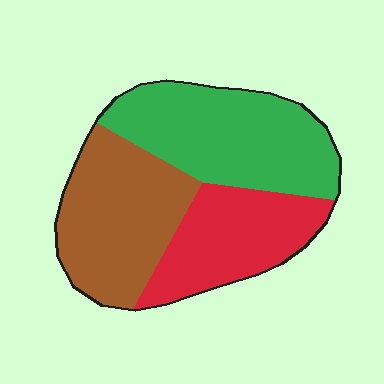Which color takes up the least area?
Red, at roughly 25%.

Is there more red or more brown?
Brown.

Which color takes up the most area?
Green, at roughly 40%.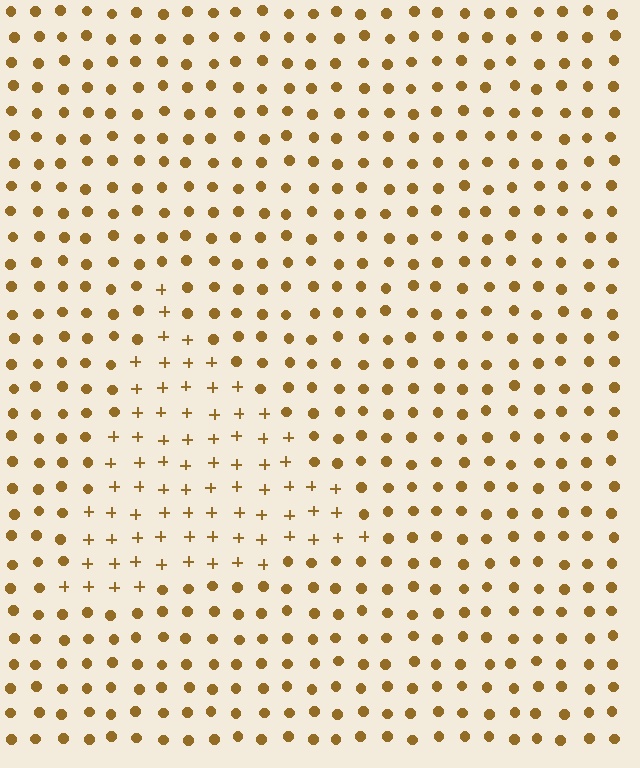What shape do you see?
I see a triangle.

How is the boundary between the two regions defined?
The boundary is defined by a change in element shape: plus signs inside vs. circles outside. All elements share the same color and spacing.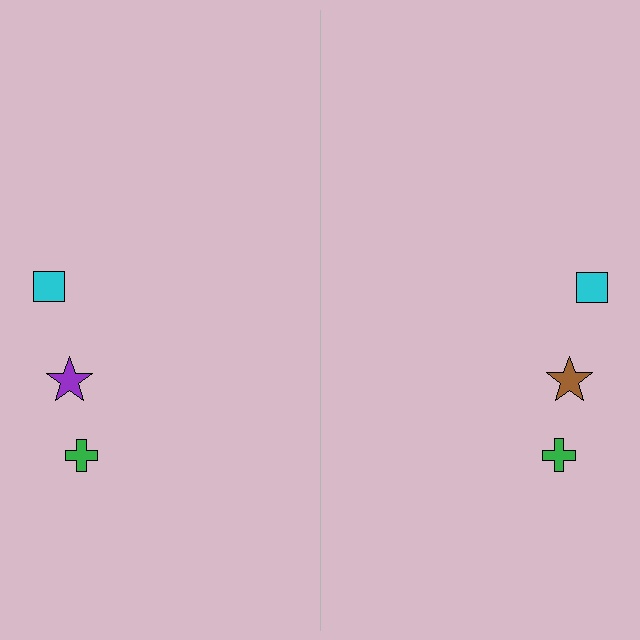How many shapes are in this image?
There are 6 shapes in this image.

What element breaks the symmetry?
The brown star on the right side breaks the symmetry — its mirror counterpart is purple.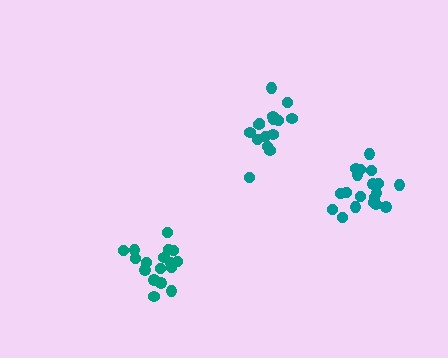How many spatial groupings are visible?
There are 3 spatial groupings.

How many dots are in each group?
Group 1: 19 dots, Group 2: 17 dots, Group 3: 15 dots (51 total).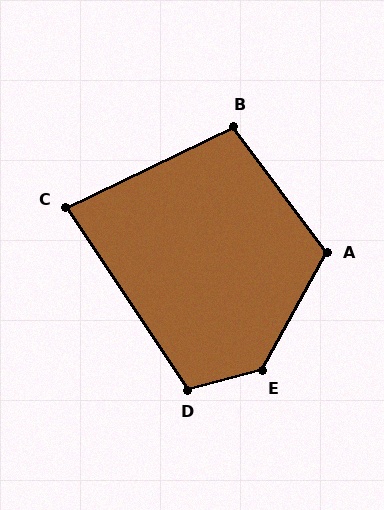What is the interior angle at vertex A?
Approximately 115 degrees (obtuse).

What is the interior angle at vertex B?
Approximately 101 degrees (obtuse).